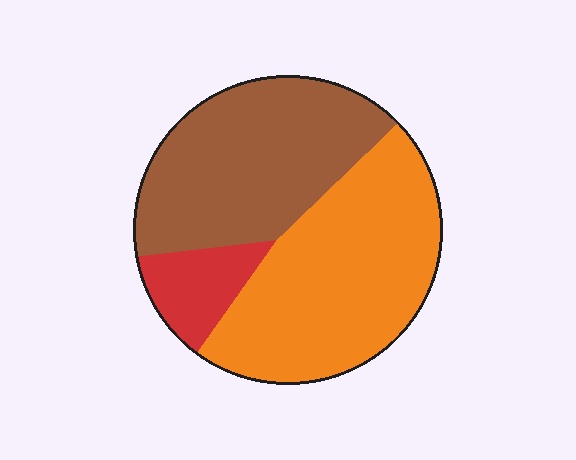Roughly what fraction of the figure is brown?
Brown covers 41% of the figure.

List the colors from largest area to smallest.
From largest to smallest: orange, brown, red.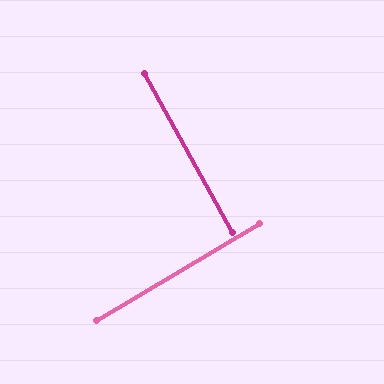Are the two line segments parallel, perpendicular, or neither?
Perpendicular — they meet at approximately 88°.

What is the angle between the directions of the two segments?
Approximately 88 degrees.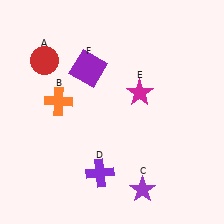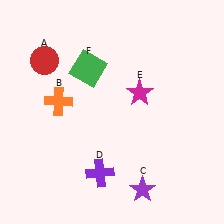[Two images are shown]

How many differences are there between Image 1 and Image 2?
There is 1 difference between the two images.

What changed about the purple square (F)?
In Image 1, F is purple. In Image 2, it changed to green.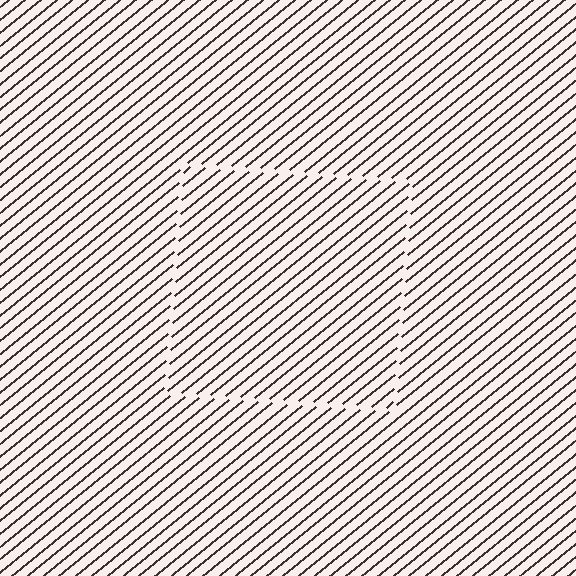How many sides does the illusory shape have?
4 sides — the line-ends trace a square.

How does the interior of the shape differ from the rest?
The interior of the shape contains the same grating, shifted by half a period — the contour is defined by the phase discontinuity where line-ends from the inner and outer gratings abut.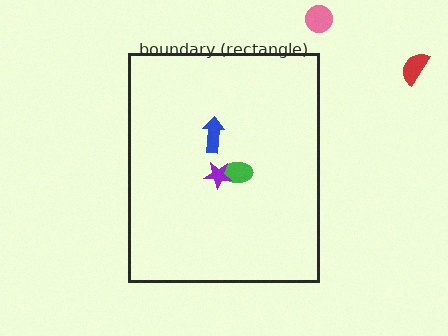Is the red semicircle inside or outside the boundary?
Outside.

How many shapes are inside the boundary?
3 inside, 2 outside.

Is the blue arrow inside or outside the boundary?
Inside.